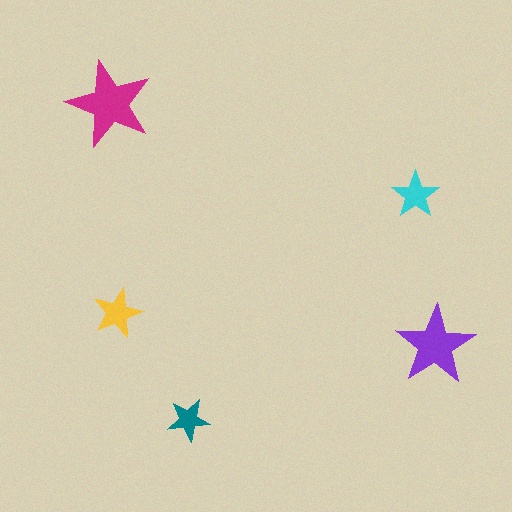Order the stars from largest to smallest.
the magenta one, the purple one, the yellow one, the cyan one, the teal one.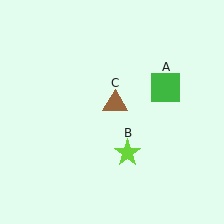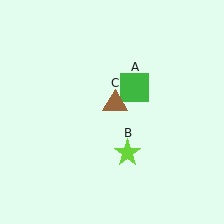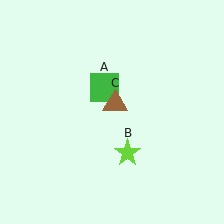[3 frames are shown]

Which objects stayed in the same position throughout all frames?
Lime star (object B) and brown triangle (object C) remained stationary.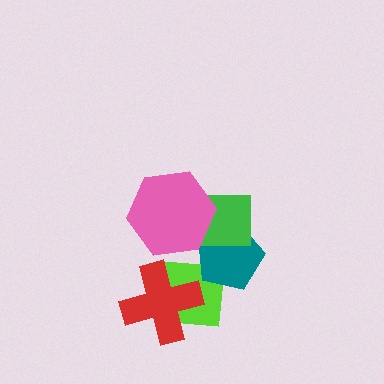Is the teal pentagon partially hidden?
Yes, it is partially covered by another shape.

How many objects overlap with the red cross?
1 object overlaps with the red cross.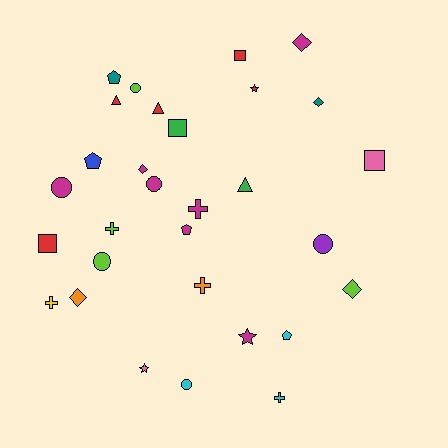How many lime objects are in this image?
There are 4 lime objects.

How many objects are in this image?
There are 30 objects.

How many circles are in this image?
There are 6 circles.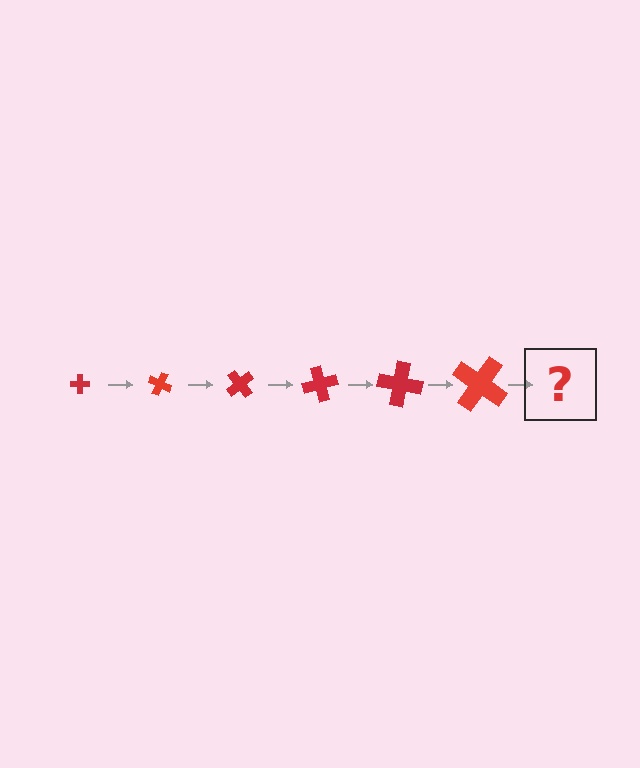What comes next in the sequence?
The next element should be a cross, larger than the previous one and rotated 150 degrees from the start.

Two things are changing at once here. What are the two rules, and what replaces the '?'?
The two rules are that the cross grows larger each step and it rotates 25 degrees each step. The '?' should be a cross, larger than the previous one and rotated 150 degrees from the start.